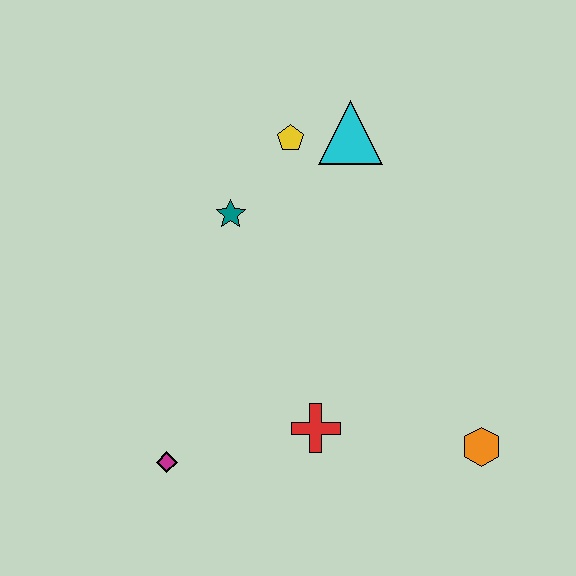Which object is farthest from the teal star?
The orange hexagon is farthest from the teal star.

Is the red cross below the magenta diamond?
No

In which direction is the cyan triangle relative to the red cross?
The cyan triangle is above the red cross.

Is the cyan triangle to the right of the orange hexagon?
No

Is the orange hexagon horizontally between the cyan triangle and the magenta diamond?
No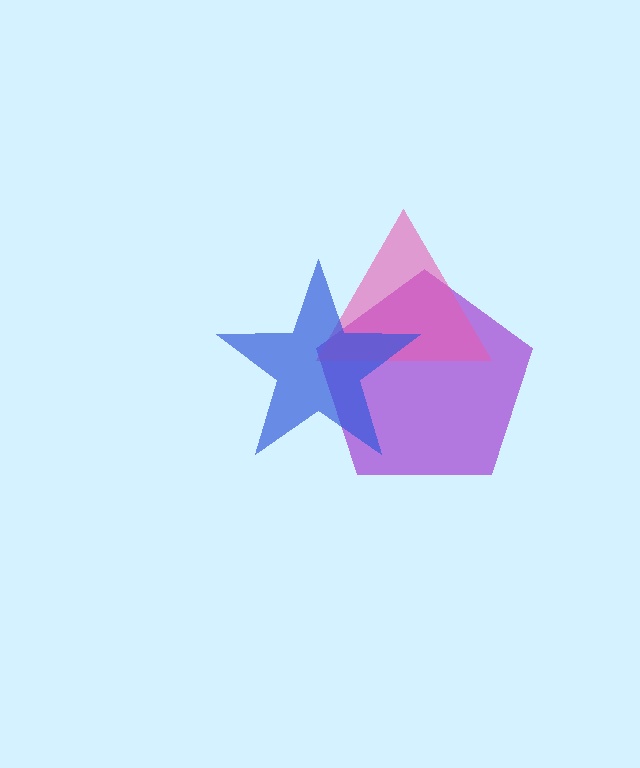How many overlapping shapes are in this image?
There are 3 overlapping shapes in the image.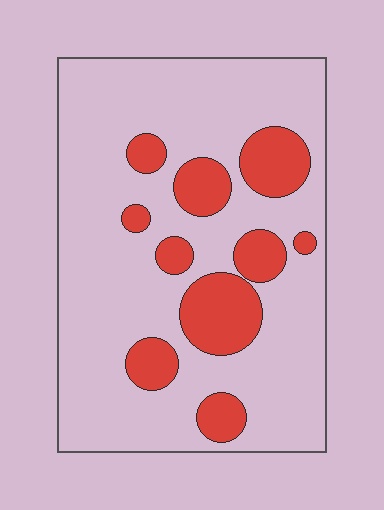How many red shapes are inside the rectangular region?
10.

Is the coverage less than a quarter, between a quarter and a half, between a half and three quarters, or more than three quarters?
Less than a quarter.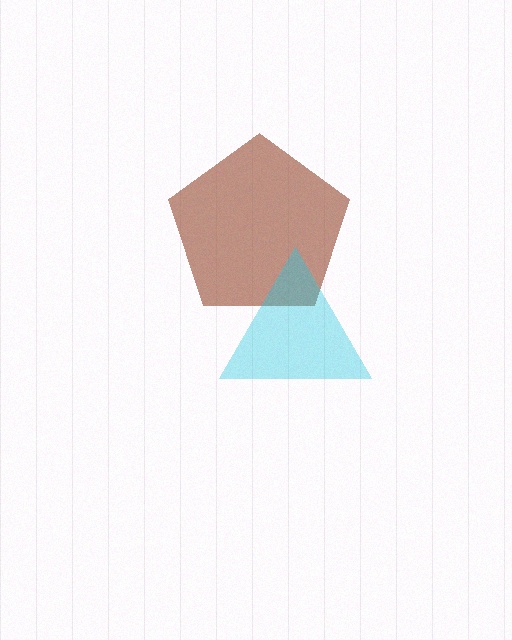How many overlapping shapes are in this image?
There are 2 overlapping shapes in the image.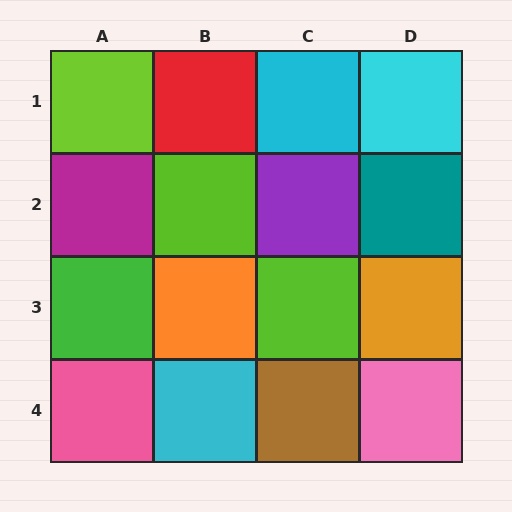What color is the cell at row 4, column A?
Pink.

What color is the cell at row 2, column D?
Teal.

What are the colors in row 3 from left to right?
Green, orange, lime, orange.